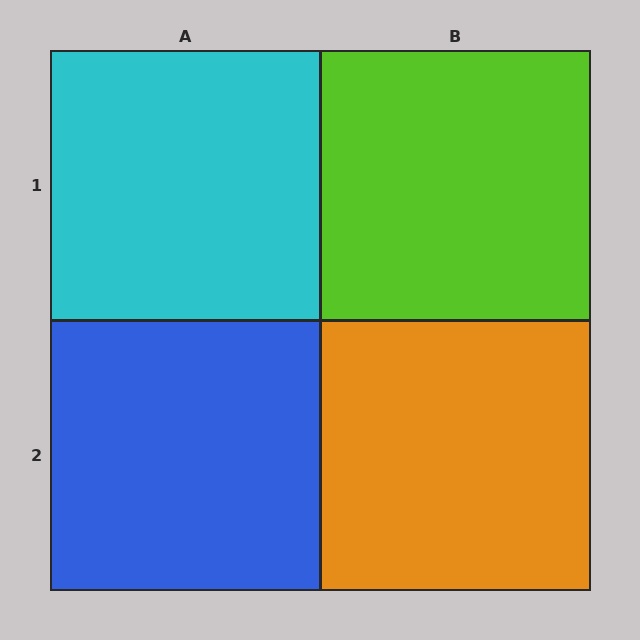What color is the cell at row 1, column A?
Cyan.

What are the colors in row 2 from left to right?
Blue, orange.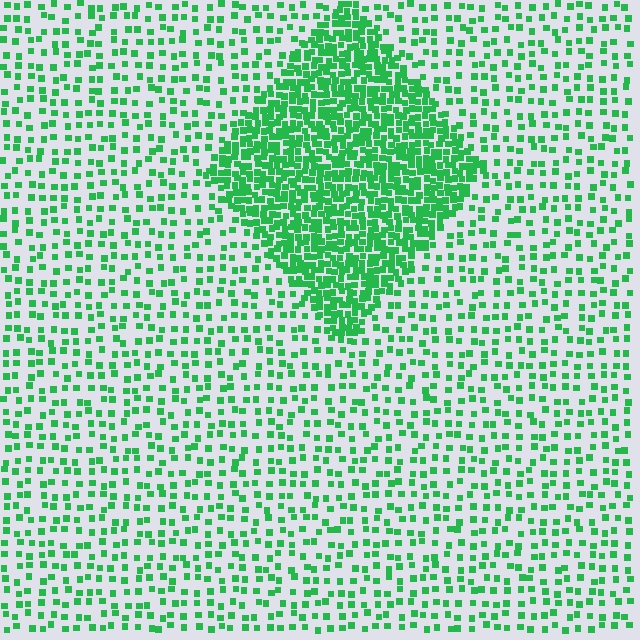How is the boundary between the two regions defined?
The boundary is defined by a change in element density (approximately 2.9x ratio). All elements are the same color, size, and shape.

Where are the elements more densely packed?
The elements are more densely packed inside the diamond boundary.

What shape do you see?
I see a diamond.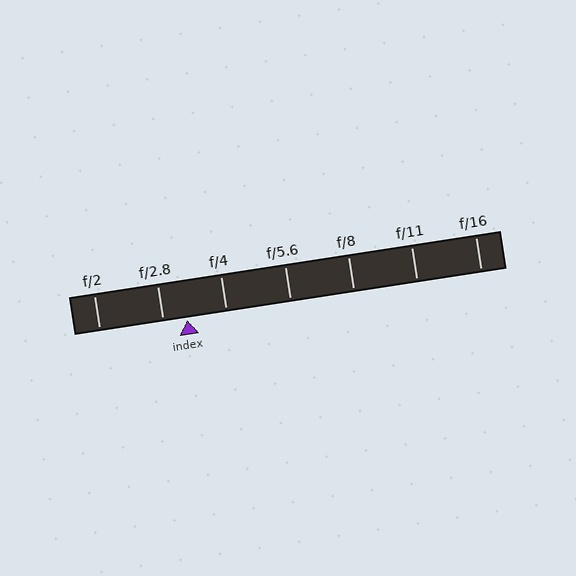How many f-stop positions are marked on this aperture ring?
There are 7 f-stop positions marked.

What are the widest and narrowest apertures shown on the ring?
The widest aperture shown is f/2 and the narrowest is f/16.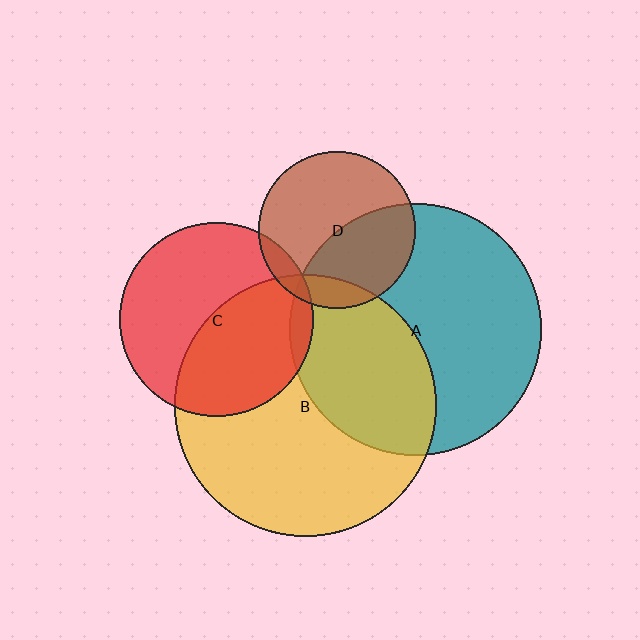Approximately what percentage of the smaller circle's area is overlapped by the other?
Approximately 10%.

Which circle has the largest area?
Circle B (yellow).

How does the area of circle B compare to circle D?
Approximately 2.8 times.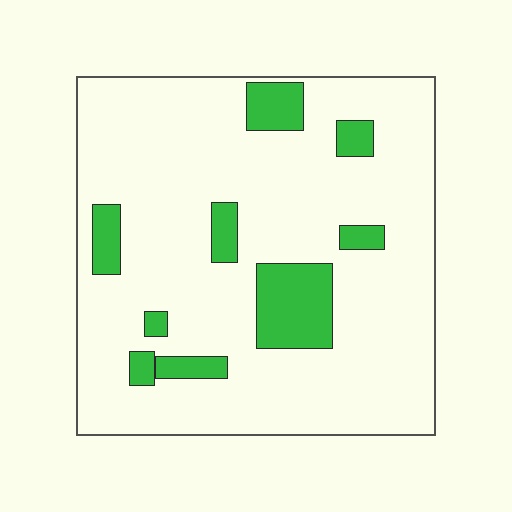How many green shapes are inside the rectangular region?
9.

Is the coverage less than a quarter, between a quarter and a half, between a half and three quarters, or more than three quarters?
Less than a quarter.